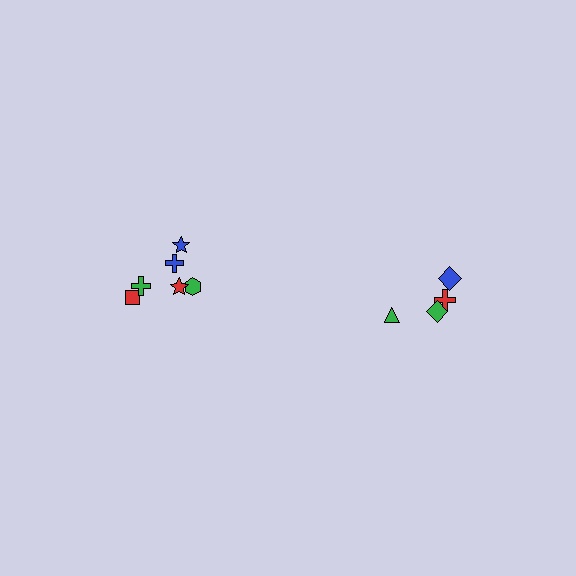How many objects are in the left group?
There are 6 objects.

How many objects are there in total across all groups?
There are 10 objects.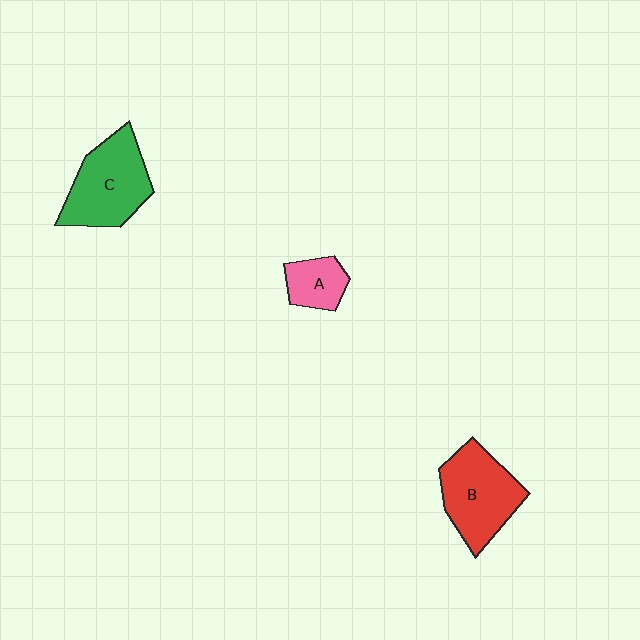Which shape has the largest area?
Shape C (green).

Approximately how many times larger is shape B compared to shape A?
Approximately 2.2 times.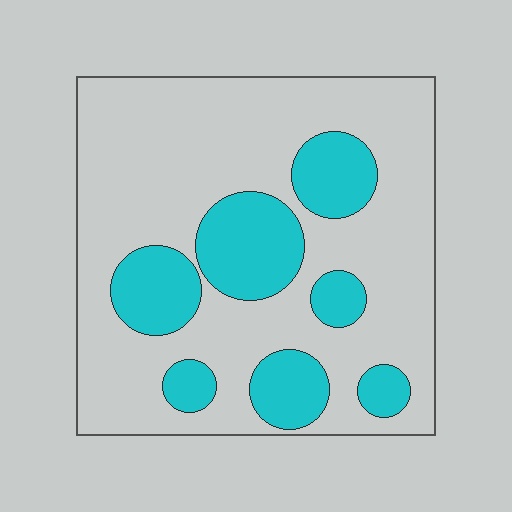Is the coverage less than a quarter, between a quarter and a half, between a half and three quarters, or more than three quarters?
Between a quarter and a half.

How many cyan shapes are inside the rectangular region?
7.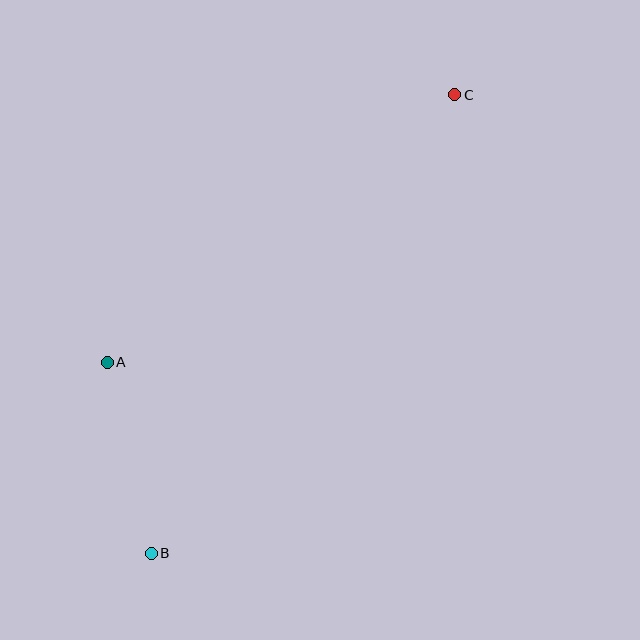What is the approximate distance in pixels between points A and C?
The distance between A and C is approximately 438 pixels.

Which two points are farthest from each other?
Points B and C are farthest from each other.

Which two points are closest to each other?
Points A and B are closest to each other.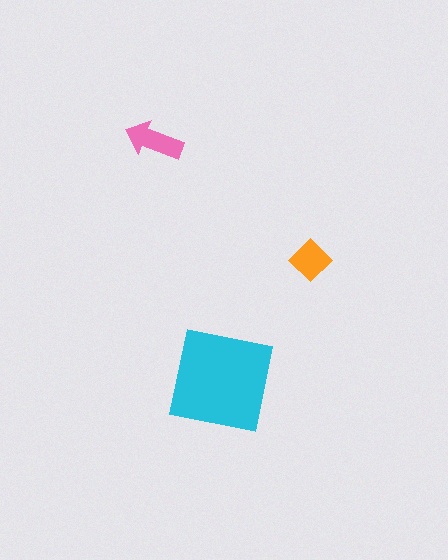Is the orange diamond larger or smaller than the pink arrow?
Smaller.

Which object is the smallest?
The orange diamond.